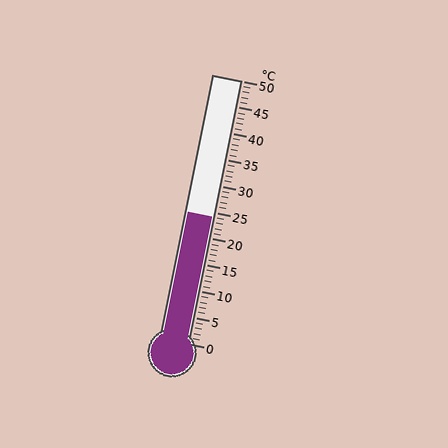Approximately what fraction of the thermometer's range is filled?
The thermometer is filled to approximately 50% of its range.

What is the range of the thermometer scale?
The thermometer scale ranges from 0°C to 50°C.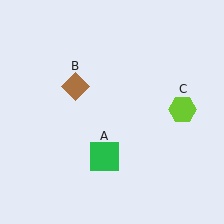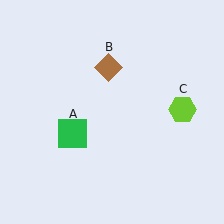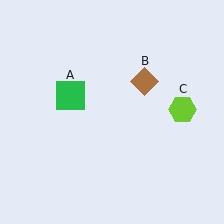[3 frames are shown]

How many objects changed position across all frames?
2 objects changed position: green square (object A), brown diamond (object B).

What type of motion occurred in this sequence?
The green square (object A), brown diamond (object B) rotated clockwise around the center of the scene.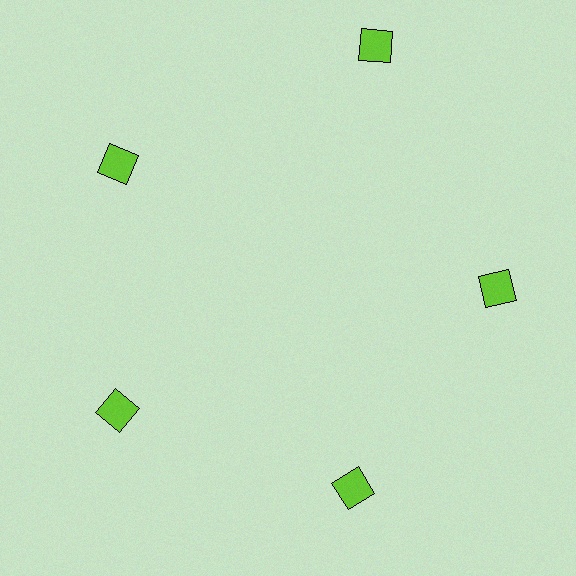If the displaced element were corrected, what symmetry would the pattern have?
It would have 5-fold rotational symmetry — the pattern would map onto itself every 72 degrees.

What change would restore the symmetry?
The symmetry would be restored by moving it inward, back onto the ring so that all 5 squares sit at equal angles and equal distance from the center.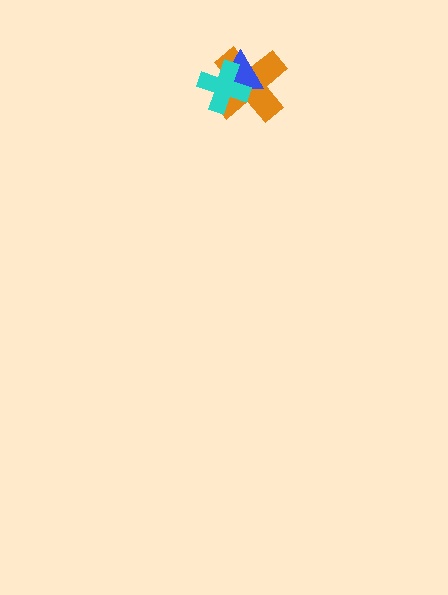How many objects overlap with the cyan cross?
2 objects overlap with the cyan cross.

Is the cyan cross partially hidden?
No, no other shape covers it.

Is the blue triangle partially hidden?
Yes, it is partially covered by another shape.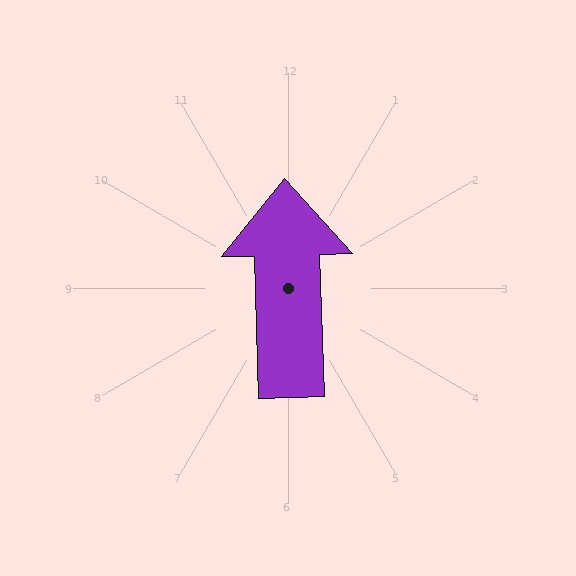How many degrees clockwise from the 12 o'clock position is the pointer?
Approximately 358 degrees.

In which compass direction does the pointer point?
North.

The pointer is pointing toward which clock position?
Roughly 12 o'clock.